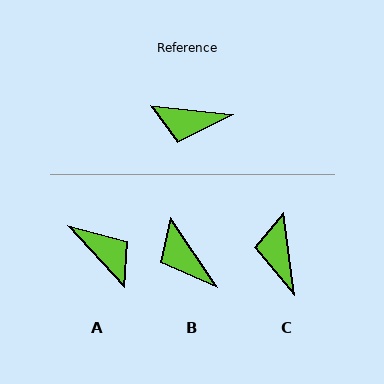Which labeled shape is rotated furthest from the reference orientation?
A, about 139 degrees away.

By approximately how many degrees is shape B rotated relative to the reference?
Approximately 50 degrees clockwise.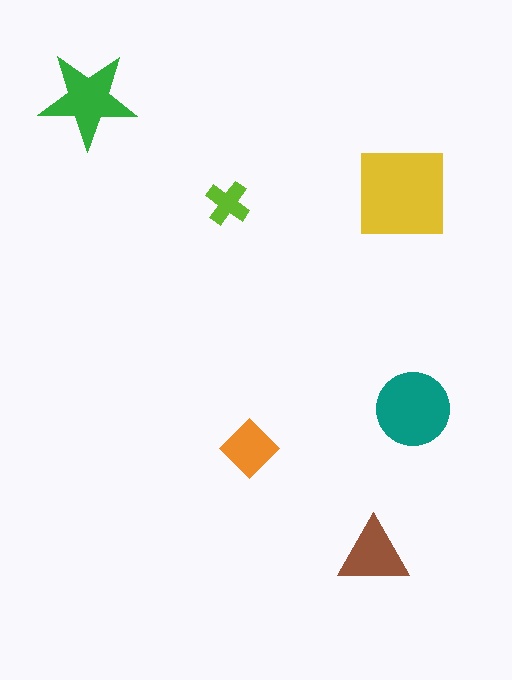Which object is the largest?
The yellow square.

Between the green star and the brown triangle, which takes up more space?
The green star.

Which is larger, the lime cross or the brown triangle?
The brown triangle.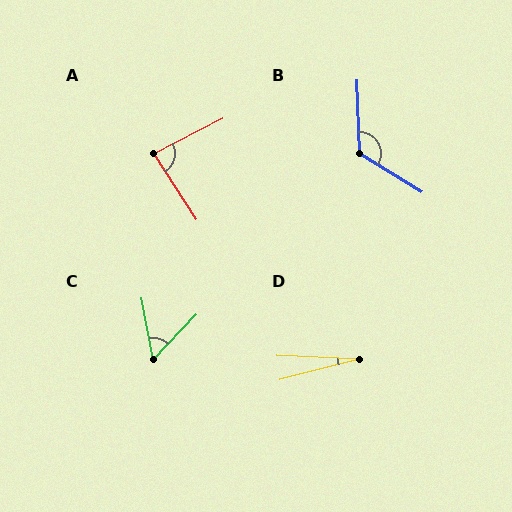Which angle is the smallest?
D, at approximately 17 degrees.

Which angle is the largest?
B, at approximately 124 degrees.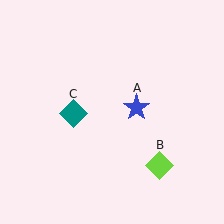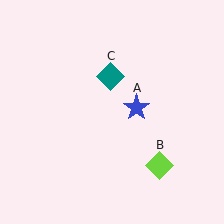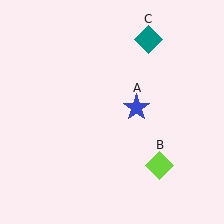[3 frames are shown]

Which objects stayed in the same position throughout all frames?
Blue star (object A) and lime diamond (object B) remained stationary.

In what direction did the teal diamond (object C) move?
The teal diamond (object C) moved up and to the right.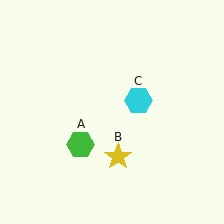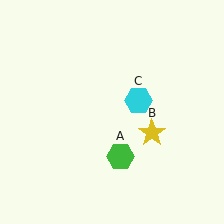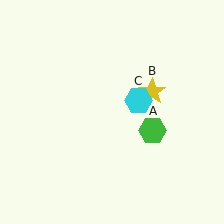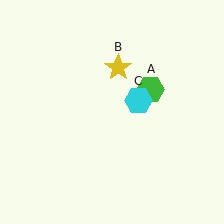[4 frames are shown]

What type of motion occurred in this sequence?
The green hexagon (object A), yellow star (object B) rotated counterclockwise around the center of the scene.